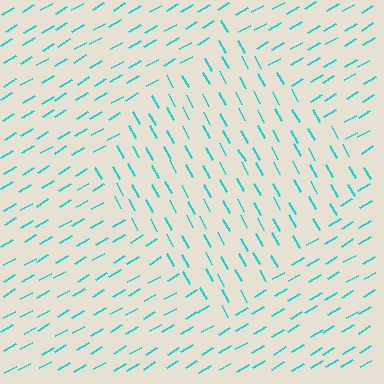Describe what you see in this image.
The image is filled with small cyan line segments. A diamond region in the image has lines oriented differently from the surrounding lines, creating a visible texture boundary.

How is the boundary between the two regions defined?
The boundary is defined purely by a change in line orientation (approximately 89 degrees difference). All lines are the same color and thickness.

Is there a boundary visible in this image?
Yes, there is a texture boundary formed by a change in line orientation.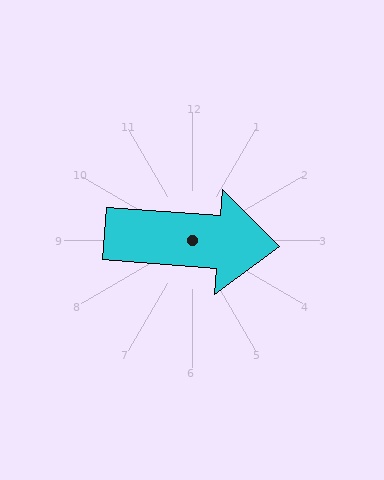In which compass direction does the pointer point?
East.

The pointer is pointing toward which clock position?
Roughly 3 o'clock.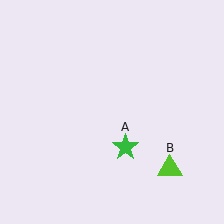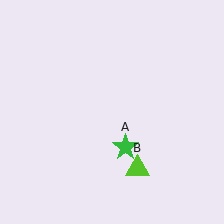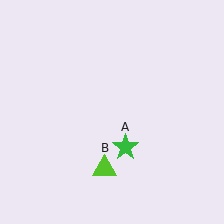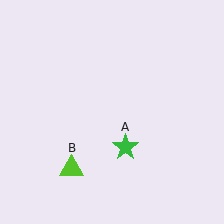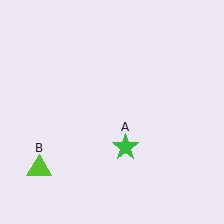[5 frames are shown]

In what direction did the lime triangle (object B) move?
The lime triangle (object B) moved left.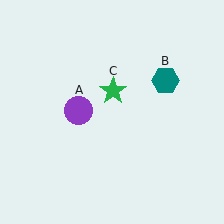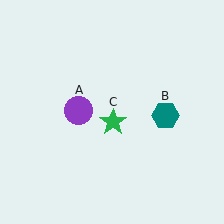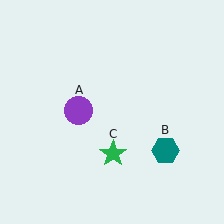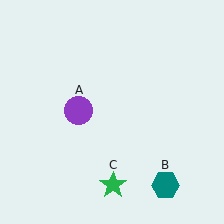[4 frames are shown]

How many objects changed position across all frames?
2 objects changed position: teal hexagon (object B), green star (object C).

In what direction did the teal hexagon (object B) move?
The teal hexagon (object B) moved down.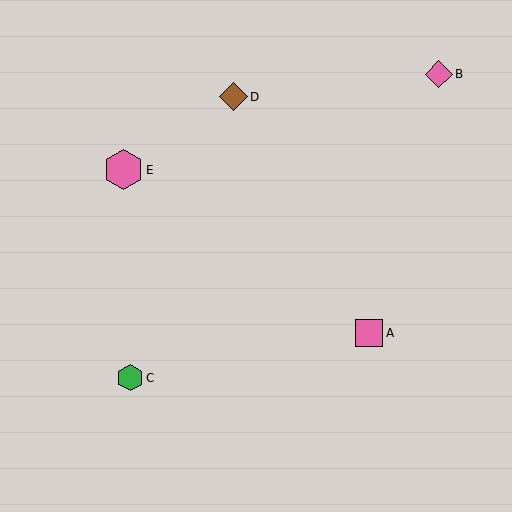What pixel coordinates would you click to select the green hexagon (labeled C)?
Click at (130, 378) to select the green hexagon C.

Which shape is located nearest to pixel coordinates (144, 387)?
The green hexagon (labeled C) at (130, 378) is nearest to that location.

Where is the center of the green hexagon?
The center of the green hexagon is at (130, 378).